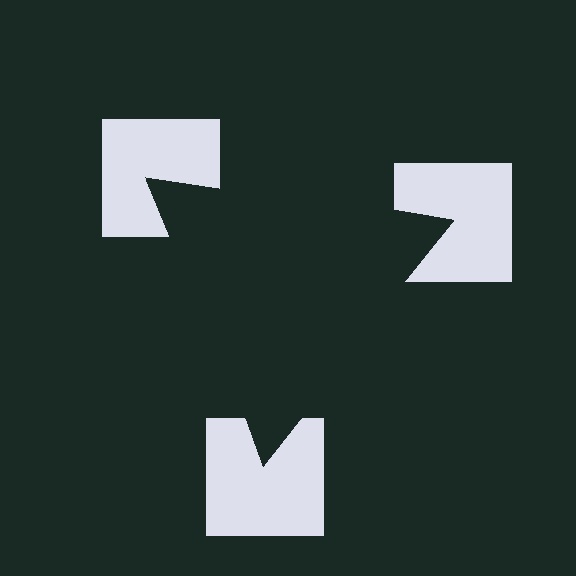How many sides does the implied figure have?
3 sides.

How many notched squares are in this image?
There are 3 — one at each vertex of the illusory triangle.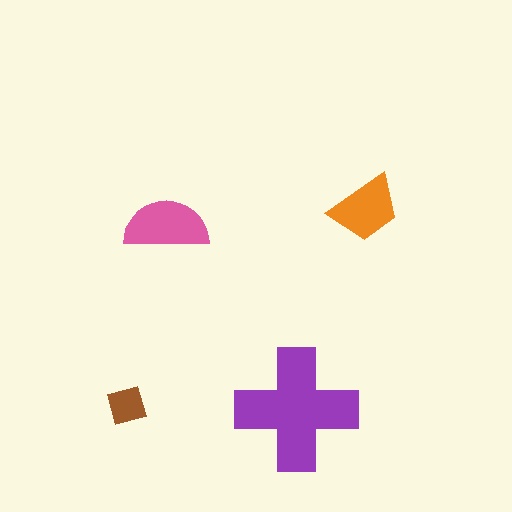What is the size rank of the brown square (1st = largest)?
4th.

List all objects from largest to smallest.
The purple cross, the pink semicircle, the orange trapezoid, the brown square.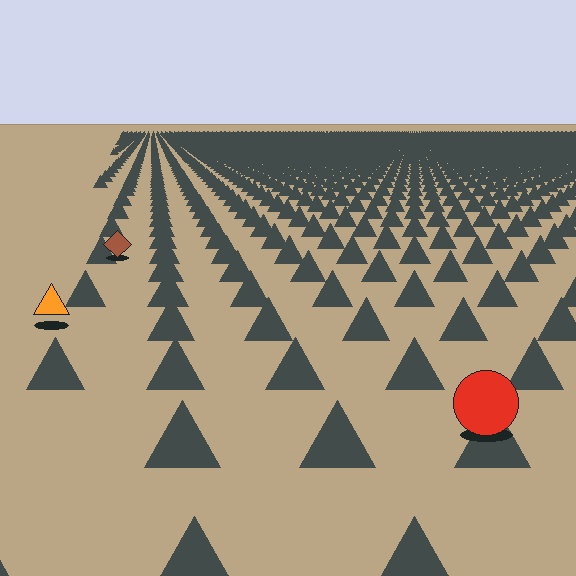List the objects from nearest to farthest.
From nearest to farthest: the red circle, the orange triangle, the brown diamond.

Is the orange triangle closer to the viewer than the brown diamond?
Yes. The orange triangle is closer — you can tell from the texture gradient: the ground texture is coarser near it.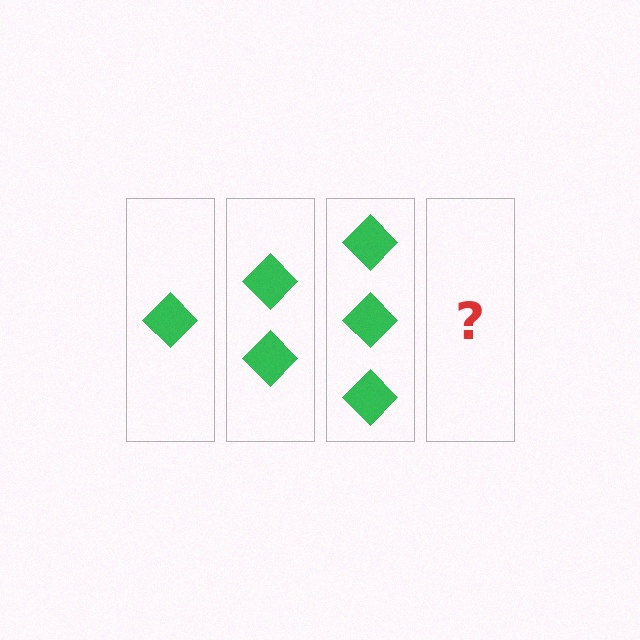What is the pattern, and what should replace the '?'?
The pattern is that each step adds one more diamond. The '?' should be 4 diamonds.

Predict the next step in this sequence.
The next step is 4 diamonds.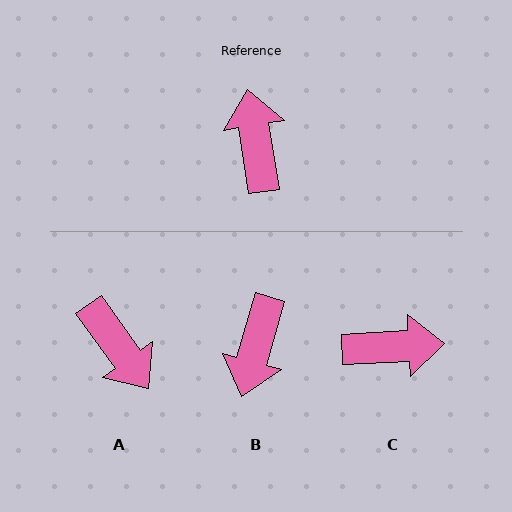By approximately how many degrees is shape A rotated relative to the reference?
Approximately 153 degrees clockwise.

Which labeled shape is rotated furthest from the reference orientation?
B, about 155 degrees away.